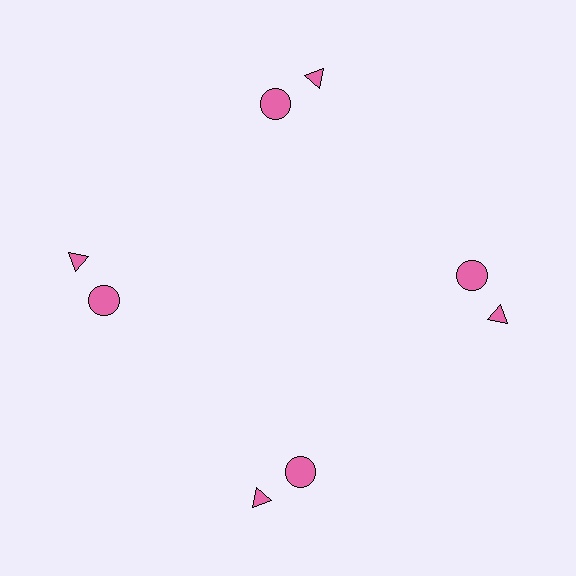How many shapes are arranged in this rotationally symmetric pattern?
There are 8 shapes, arranged in 4 groups of 2.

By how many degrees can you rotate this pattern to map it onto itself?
The pattern maps onto itself every 90 degrees of rotation.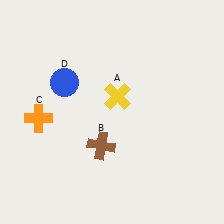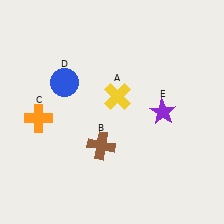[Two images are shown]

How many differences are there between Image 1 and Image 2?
There is 1 difference between the two images.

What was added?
A purple star (E) was added in Image 2.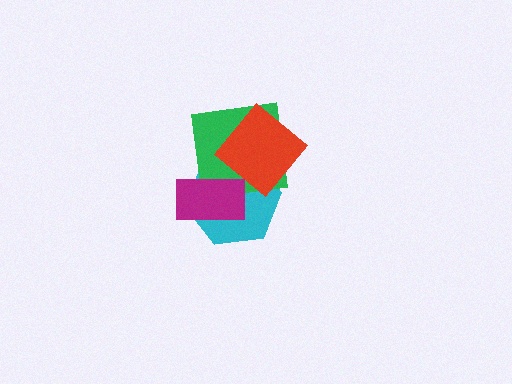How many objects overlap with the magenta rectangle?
3 objects overlap with the magenta rectangle.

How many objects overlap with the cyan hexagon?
3 objects overlap with the cyan hexagon.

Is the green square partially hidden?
Yes, it is partially covered by another shape.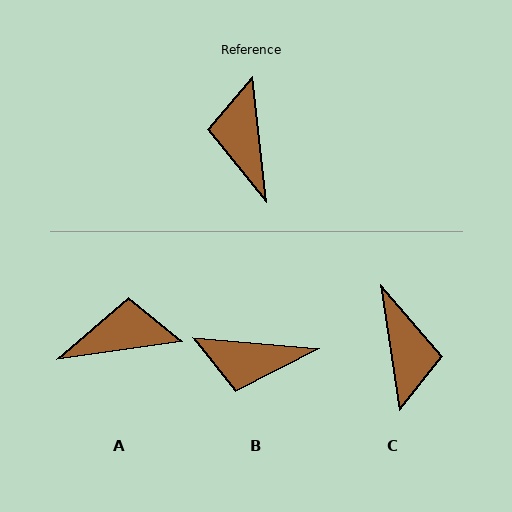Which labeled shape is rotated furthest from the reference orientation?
C, about 178 degrees away.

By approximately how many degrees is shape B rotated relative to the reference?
Approximately 79 degrees counter-clockwise.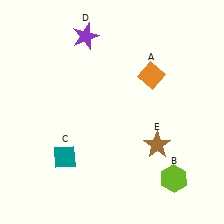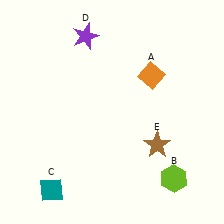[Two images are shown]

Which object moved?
The teal diamond (C) moved down.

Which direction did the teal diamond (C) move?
The teal diamond (C) moved down.